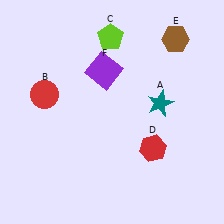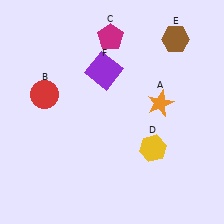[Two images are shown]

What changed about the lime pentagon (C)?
In Image 1, C is lime. In Image 2, it changed to magenta.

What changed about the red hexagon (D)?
In Image 1, D is red. In Image 2, it changed to yellow.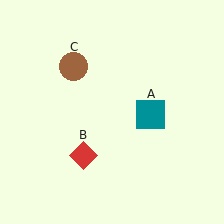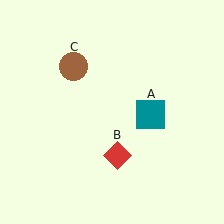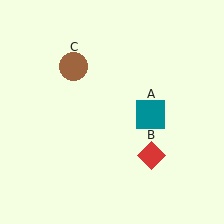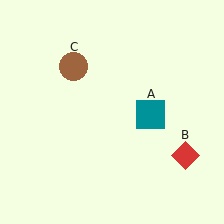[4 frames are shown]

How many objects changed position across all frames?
1 object changed position: red diamond (object B).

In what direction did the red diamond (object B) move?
The red diamond (object B) moved right.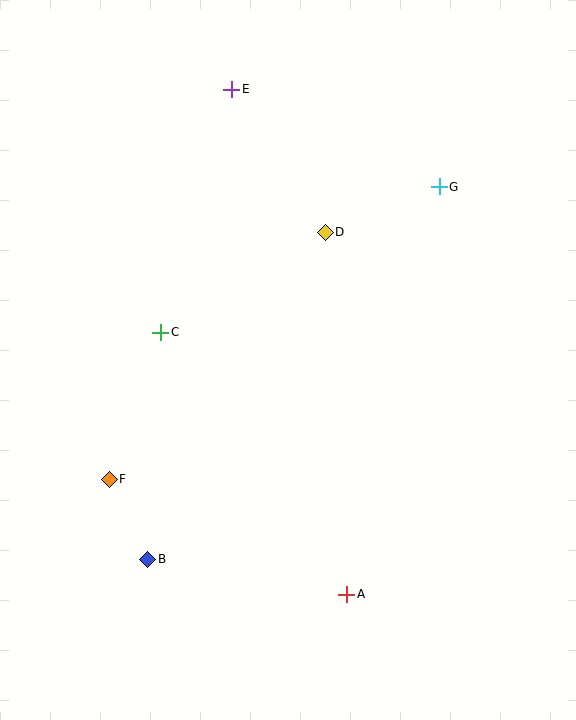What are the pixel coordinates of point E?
Point E is at (232, 89).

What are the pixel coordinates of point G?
Point G is at (439, 187).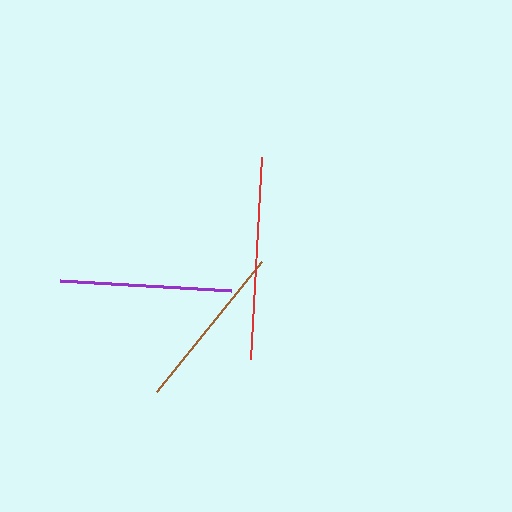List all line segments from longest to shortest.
From longest to shortest: red, purple, brown.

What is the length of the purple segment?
The purple segment is approximately 172 pixels long.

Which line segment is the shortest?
The brown line is the shortest at approximately 167 pixels.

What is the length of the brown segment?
The brown segment is approximately 167 pixels long.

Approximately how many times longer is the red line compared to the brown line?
The red line is approximately 1.2 times the length of the brown line.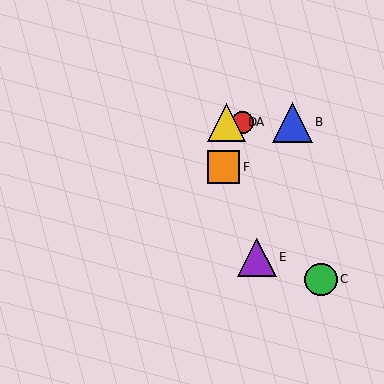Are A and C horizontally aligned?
No, A is at y≈122 and C is at y≈279.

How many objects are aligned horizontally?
3 objects (A, B, D) are aligned horizontally.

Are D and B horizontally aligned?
Yes, both are at y≈122.